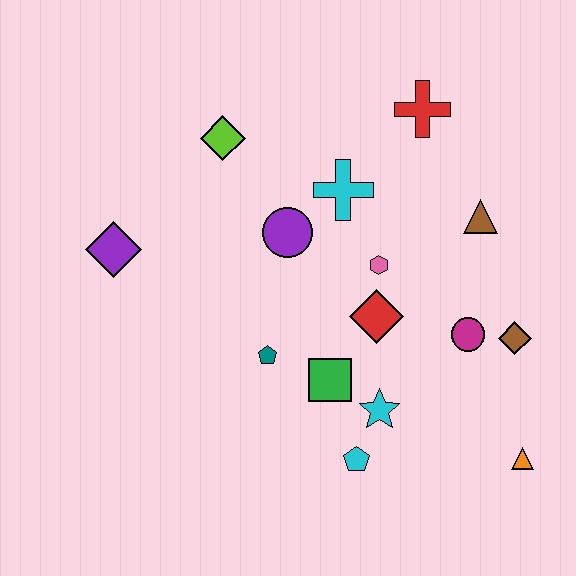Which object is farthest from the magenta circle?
The purple diamond is farthest from the magenta circle.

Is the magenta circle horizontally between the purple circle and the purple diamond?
No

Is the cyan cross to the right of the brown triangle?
No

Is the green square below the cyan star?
No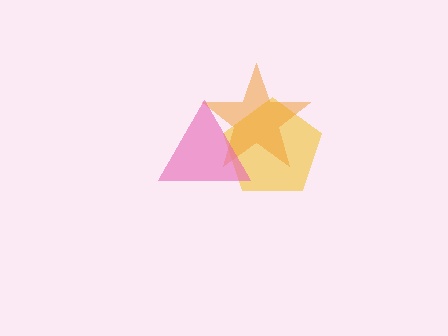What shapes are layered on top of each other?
The layered shapes are: a yellow pentagon, an orange star, a pink triangle.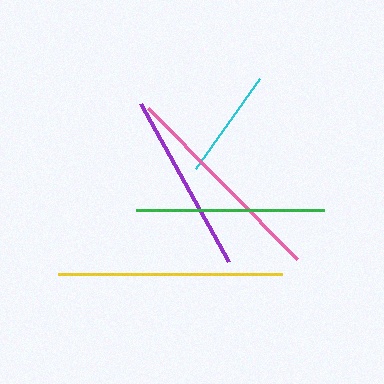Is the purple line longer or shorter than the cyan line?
The purple line is longer than the cyan line.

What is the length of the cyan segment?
The cyan segment is approximately 111 pixels long.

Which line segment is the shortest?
The cyan line is the shortest at approximately 111 pixels.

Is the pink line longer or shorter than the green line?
The pink line is longer than the green line.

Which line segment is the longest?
The yellow line is the longest at approximately 224 pixels.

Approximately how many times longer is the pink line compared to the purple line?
The pink line is approximately 1.2 times the length of the purple line.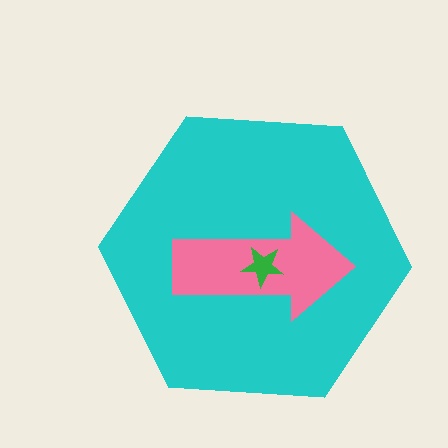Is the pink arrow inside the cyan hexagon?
Yes.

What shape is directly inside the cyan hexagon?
The pink arrow.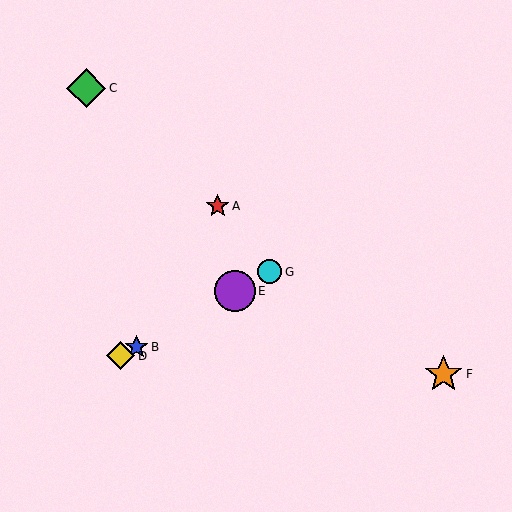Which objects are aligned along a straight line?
Objects B, D, E, G are aligned along a straight line.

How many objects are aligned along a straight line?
4 objects (B, D, E, G) are aligned along a straight line.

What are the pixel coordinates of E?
Object E is at (235, 291).